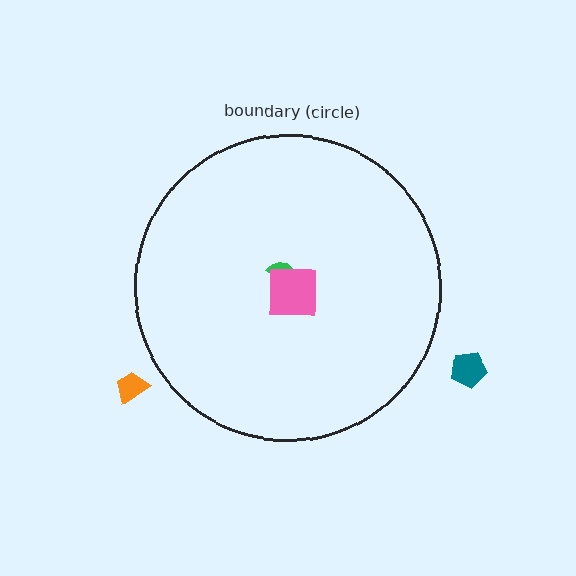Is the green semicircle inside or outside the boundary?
Inside.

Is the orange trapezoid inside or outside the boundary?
Outside.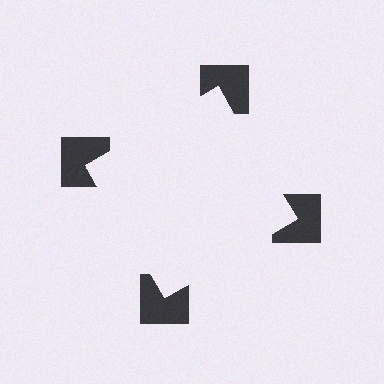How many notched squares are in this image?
There are 4 — one at each vertex of the illusory square.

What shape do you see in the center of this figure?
An illusory square — its edges are inferred from the aligned wedge cuts in the notched squares, not physically drawn.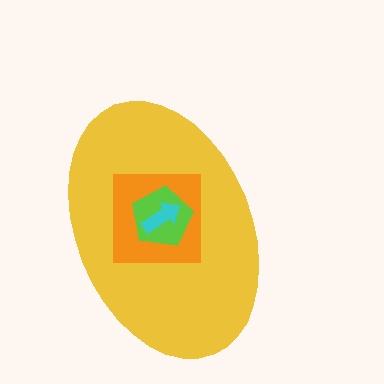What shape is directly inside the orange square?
The lime pentagon.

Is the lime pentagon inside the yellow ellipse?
Yes.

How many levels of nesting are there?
4.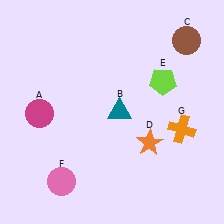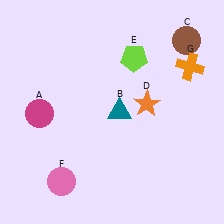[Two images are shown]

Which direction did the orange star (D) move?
The orange star (D) moved up.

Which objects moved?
The objects that moved are: the orange star (D), the lime pentagon (E), the orange cross (G).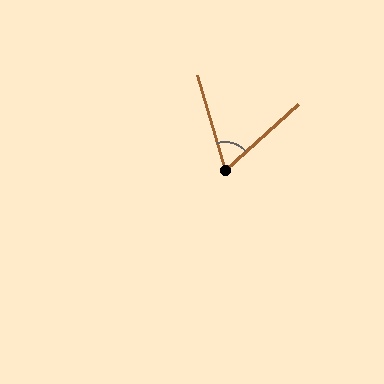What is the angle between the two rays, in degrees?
Approximately 64 degrees.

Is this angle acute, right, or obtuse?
It is acute.